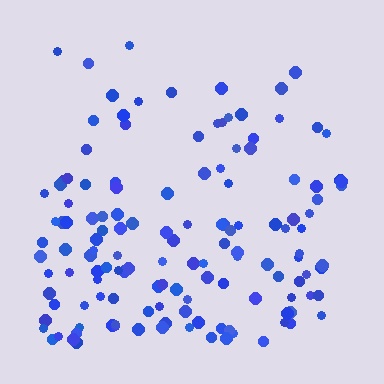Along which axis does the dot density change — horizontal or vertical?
Vertical.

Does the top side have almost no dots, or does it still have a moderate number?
Still a moderate number, just noticeably fewer than the bottom.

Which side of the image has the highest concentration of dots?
The bottom.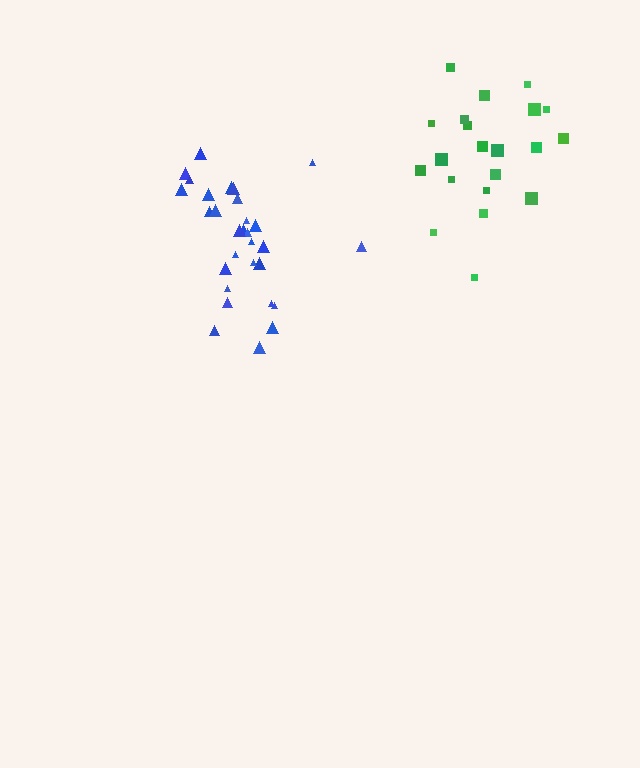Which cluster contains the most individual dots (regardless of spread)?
Blue (30).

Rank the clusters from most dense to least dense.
blue, green.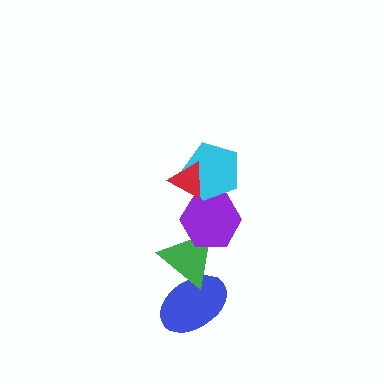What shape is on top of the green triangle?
The purple hexagon is on top of the green triangle.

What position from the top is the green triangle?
The green triangle is 4th from the top.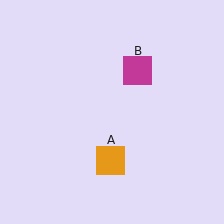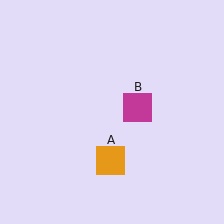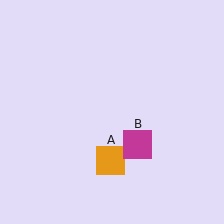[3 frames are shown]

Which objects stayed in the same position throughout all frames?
Orange square (object A) remained stationary.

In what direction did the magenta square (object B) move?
The magenta square (object B) moved down.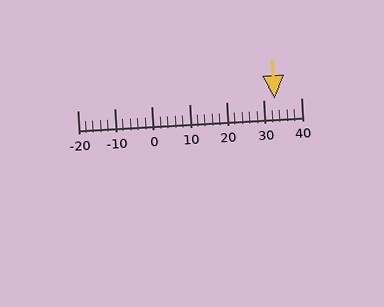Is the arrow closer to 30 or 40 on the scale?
The arrow is closer to 30.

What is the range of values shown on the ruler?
The ruler shows values from -20 to 40.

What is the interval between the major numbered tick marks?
The major tick marks are spaced 10 units apart.